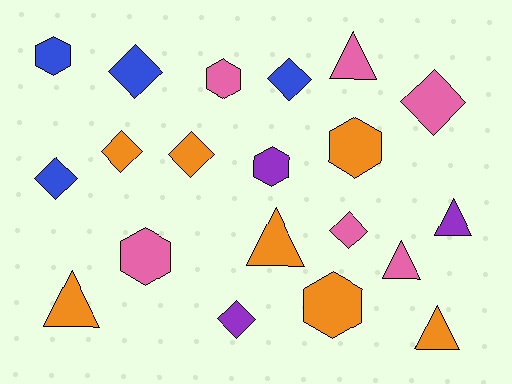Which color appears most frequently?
Orange, with 7 objects.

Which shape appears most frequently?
Diamond, with 8 objects.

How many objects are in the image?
There are 20 objects.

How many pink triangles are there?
There are 2 pink triangles.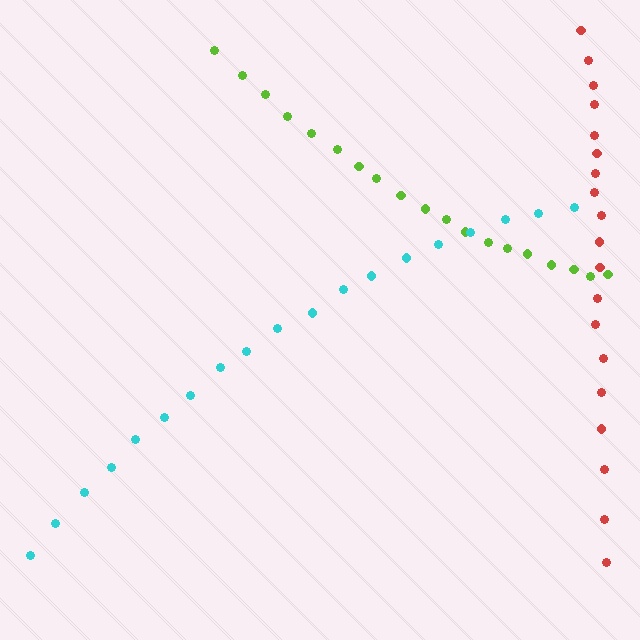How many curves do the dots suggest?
There are 3 distinct paths.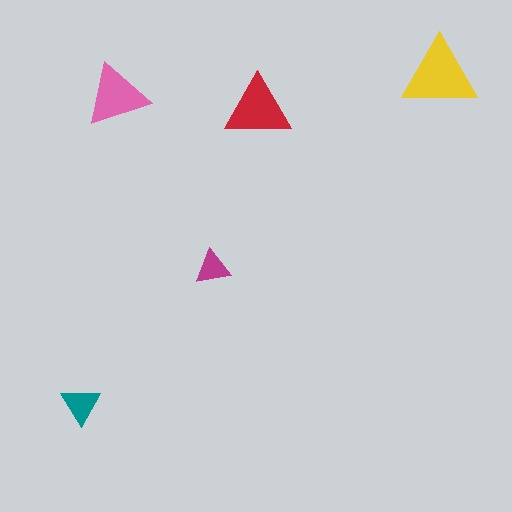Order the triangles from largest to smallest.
the yellow one, the red one, the pink one, the teal one, the magenta one.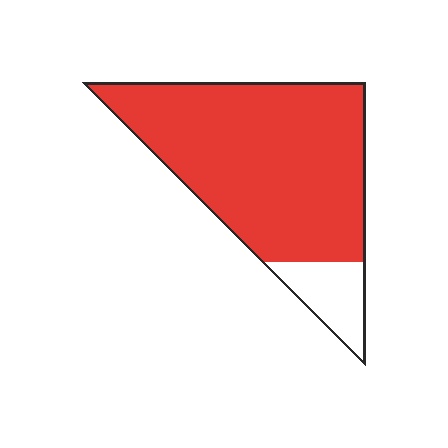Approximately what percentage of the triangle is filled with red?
Approximately 85%.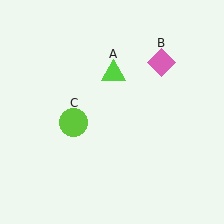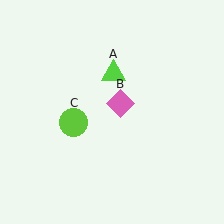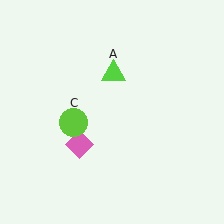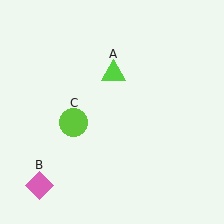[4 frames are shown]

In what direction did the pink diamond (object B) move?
The pink diamond (object B) moved down and to the left.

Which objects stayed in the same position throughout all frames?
Lime triangle (object A) and lime circle (object C) remained stationary.